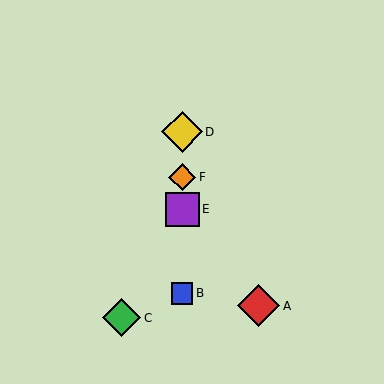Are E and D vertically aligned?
Yes, both are at x≈182.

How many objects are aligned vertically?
4 objects (B, D, E, F) are aligned vertically.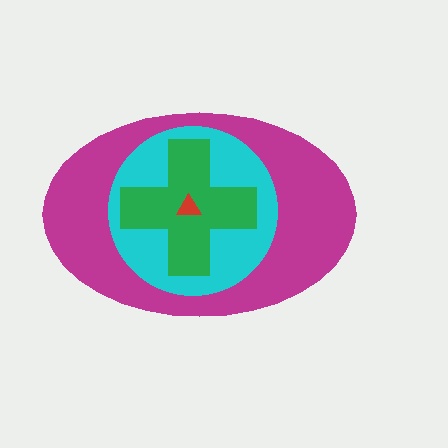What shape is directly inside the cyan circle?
The green cross.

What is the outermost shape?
The magenta ellipse.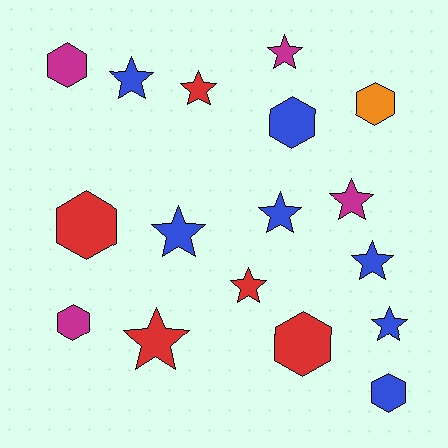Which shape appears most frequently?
Star, with 10 objects.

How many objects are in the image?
There are 17 objects.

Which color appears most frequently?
Blue, with 7 objects.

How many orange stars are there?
There are no orange stars.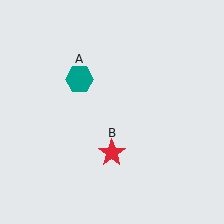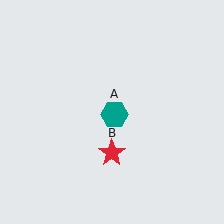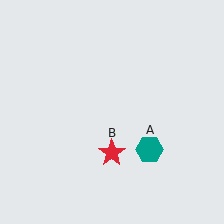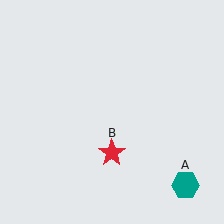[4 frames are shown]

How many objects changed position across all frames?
1 object changed position: teal hexagon (object A).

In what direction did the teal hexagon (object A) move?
The teal hexagon (object A) moved down and to the right.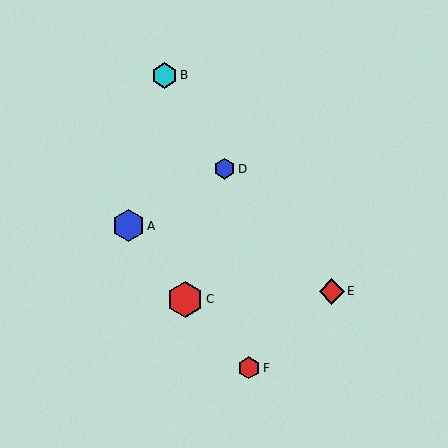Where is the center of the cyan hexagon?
The center of the cyan hexagon is at (164, 75).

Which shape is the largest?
The red hexagon (labeled C) is the largest.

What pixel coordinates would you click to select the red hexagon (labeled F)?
Click at (249, 368) to select the red hexagon F.